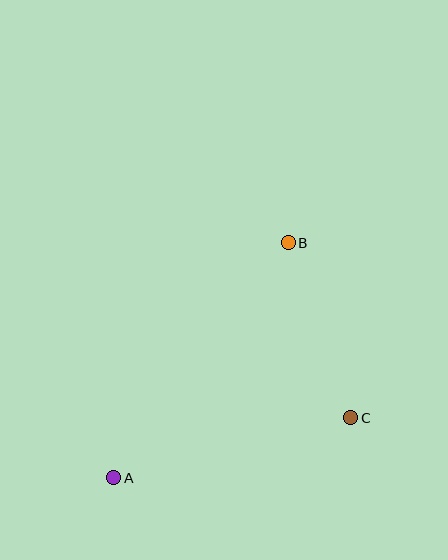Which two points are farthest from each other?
Points A and B are farthest from each other.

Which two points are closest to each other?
Points B and C are closest to each other.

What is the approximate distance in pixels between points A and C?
The distance between A and C is approximately 245 pixels.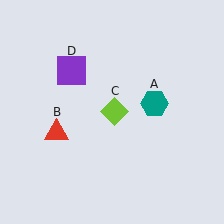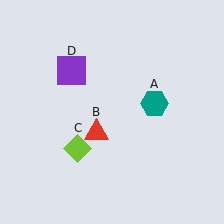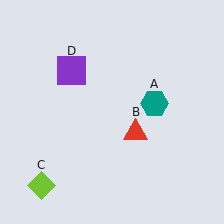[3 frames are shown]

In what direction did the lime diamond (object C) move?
The lime diamond (object C) moved down and to the left.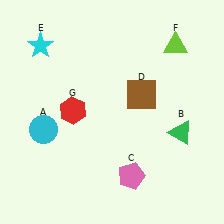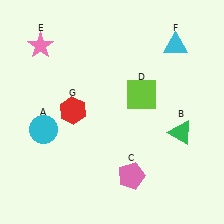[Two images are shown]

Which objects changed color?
D changed from brown to lime. E changed from cyan to pink. F changed from lime to cyan.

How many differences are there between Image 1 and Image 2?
There are 3 differences between the two images.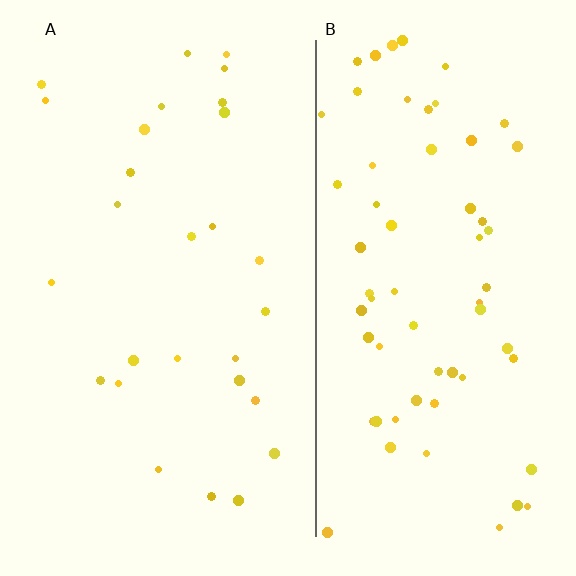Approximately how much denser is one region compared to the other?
Approximately 2.3× — region B over region A.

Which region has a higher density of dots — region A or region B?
B (the right).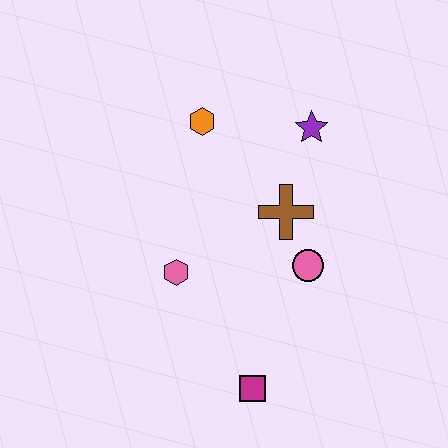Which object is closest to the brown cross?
The pink circle is closest to the brown cross.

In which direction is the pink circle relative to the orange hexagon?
The pink circle is below the orange hexagon.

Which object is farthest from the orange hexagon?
The magenta square is farthest from the orange hexagon.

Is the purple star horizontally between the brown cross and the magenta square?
No